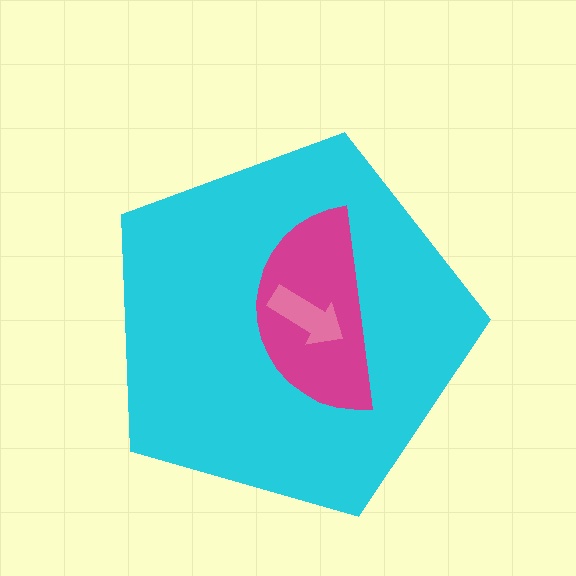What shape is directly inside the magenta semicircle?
The pink arrow.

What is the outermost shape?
The cyan pentagon.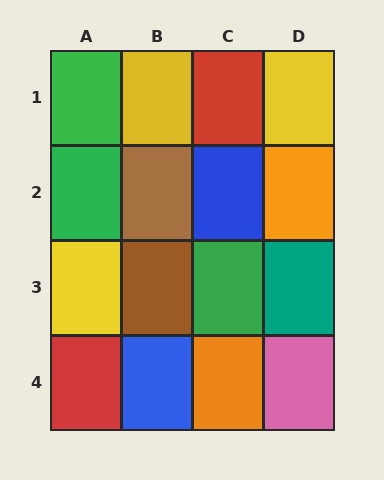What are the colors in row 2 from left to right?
Green, brown, blue, orange.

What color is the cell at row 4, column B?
Blue.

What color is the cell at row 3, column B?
Brown.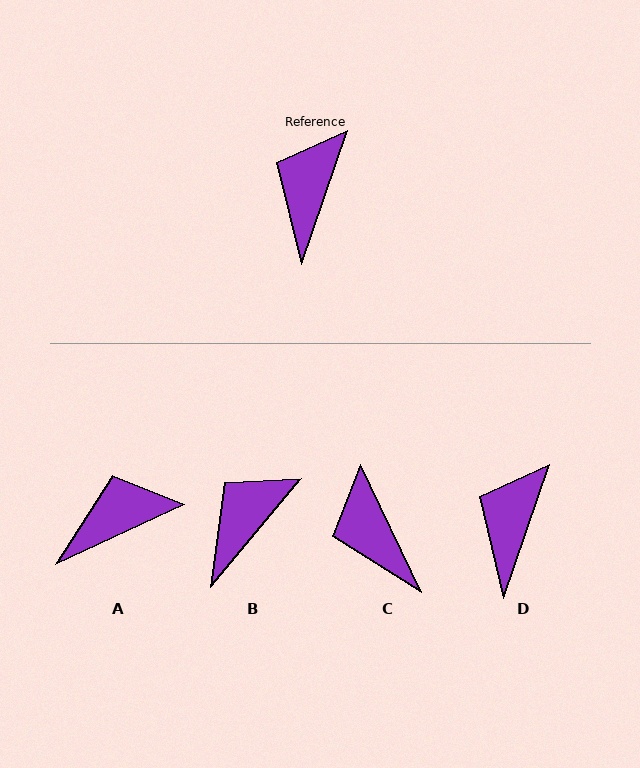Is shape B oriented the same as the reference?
No, it is off by about 21 degrees.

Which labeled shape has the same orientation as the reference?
D.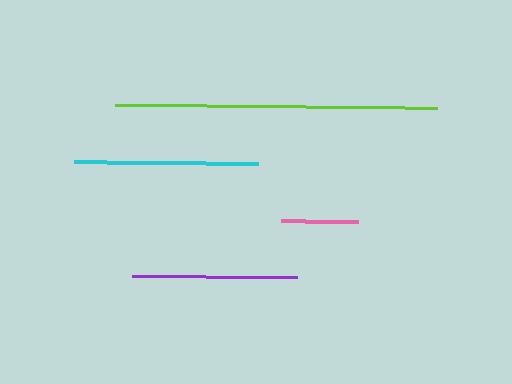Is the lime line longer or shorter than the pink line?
The lime line is longer than the pink line.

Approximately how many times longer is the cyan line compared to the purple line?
The cyan line is approximately 1.1 times the length of the purple line.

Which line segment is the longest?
The lime line is the longest at approximately 322 pixels.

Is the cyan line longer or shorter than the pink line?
The cyan line is longer than the pink line.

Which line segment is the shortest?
The pink line is the shortest at approximately 78 pixels.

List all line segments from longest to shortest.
From longest to shortest: lime, cyan, purple, pink.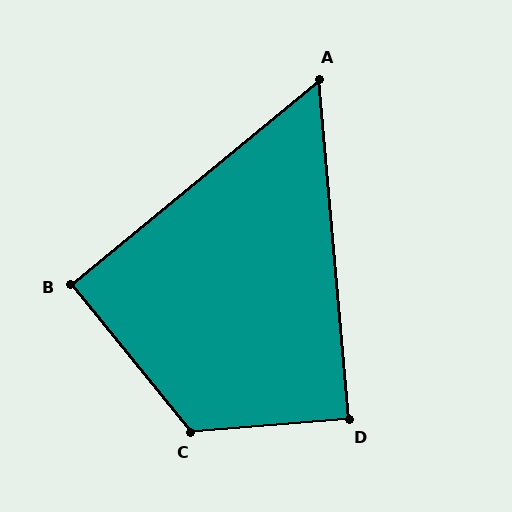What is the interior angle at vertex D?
Approximately 90 degrees (approximately right).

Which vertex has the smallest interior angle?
A, at approximately 55 degrees.